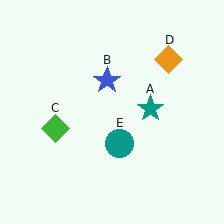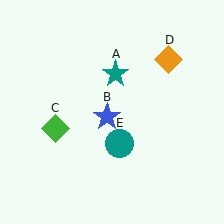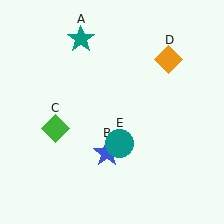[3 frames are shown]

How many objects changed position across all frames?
2 objects changed position: teal star (object A), blue star (object B).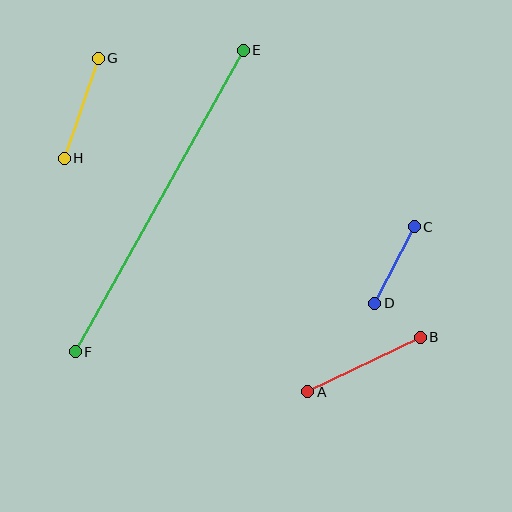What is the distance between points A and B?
The distance is approximately 125 pixels.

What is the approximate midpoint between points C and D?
The midpoint is at approximately (395, 265) pixels.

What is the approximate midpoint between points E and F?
The midpoint is at approximately (159, 201) pixels.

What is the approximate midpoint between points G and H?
The midpoint is at approximately (81, 109) pixels.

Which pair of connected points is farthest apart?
Points E and F are farthest apart.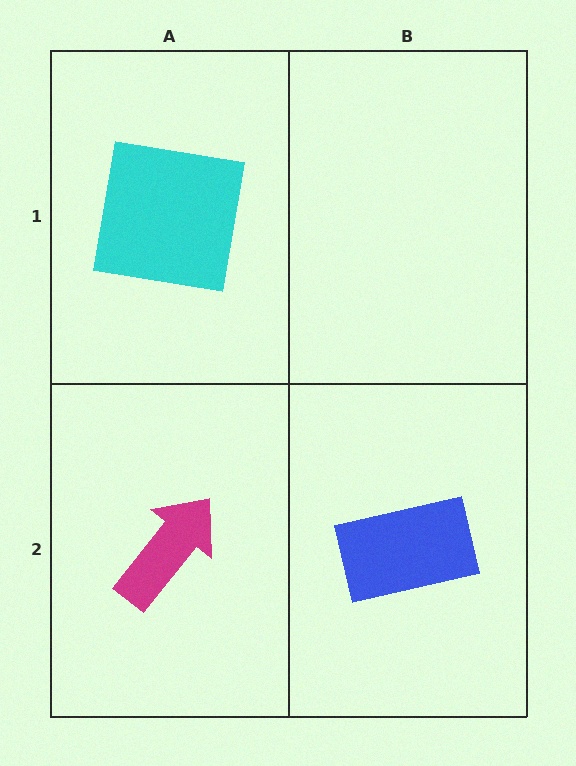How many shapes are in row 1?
1 shape.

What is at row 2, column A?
A magenta arrow.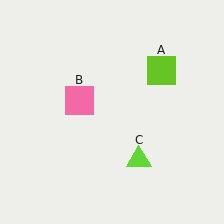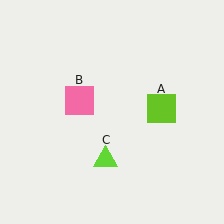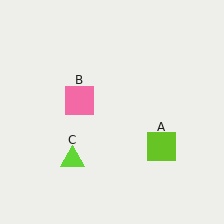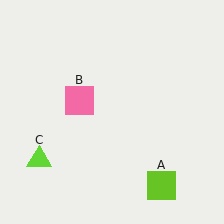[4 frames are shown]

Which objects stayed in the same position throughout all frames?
Pink square (object B) remained stationary.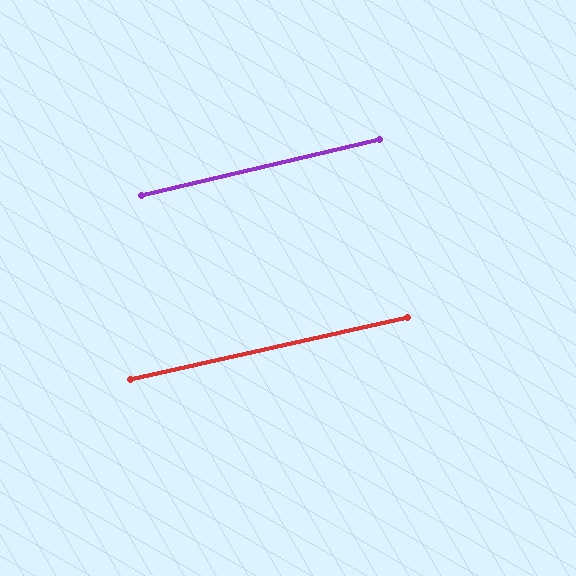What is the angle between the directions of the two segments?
Approximately 1 degree.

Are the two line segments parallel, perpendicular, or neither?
Parallel — their directions differ by only 0.9°.